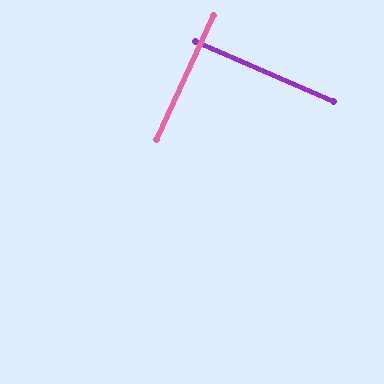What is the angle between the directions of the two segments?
Approximately 89 degrees.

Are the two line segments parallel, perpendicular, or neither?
Perpendicular — they meet at approximately 89°.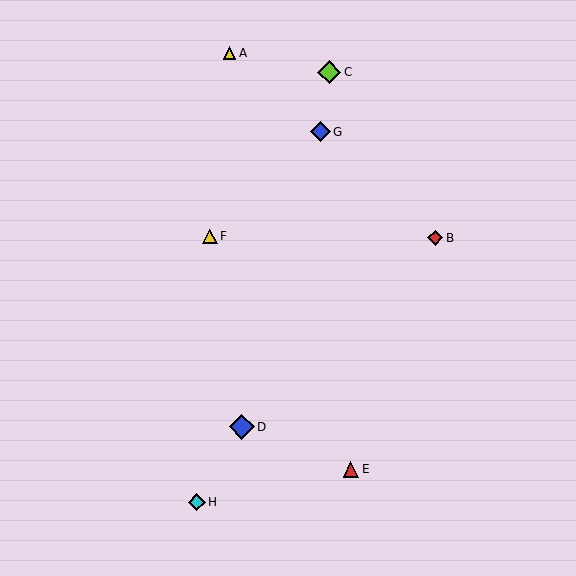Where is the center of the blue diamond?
The center of the blue diamond is at (320, 132).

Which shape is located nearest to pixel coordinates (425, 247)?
The red diamond (labeled B) at (435, 238) is nearest to that location.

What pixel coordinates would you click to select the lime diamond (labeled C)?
Click at (329, 72) to select the lime diamond C.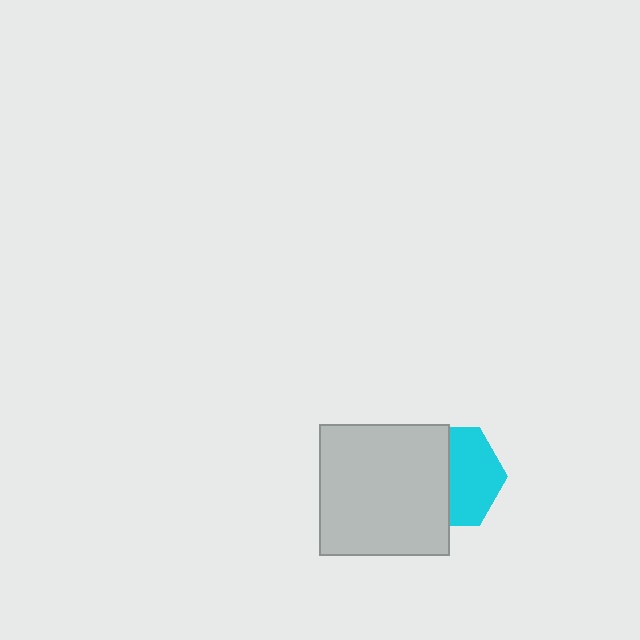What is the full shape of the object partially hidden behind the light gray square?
The partially hidden object is a cyan hexagon.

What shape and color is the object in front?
The object in front is a light gray square.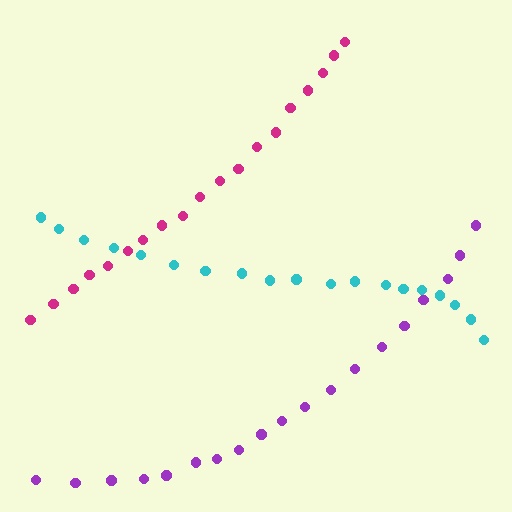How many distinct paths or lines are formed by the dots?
There are 3 distinct paths.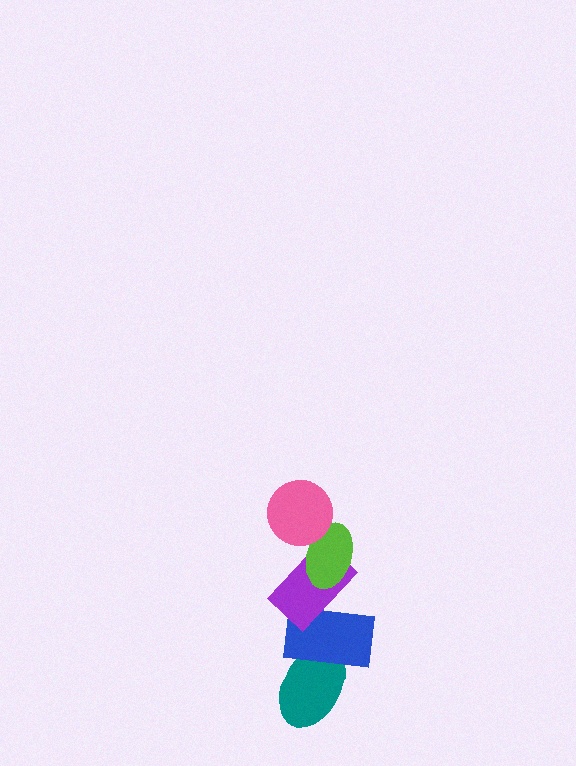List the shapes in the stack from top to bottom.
From top to bottom: the pink circle, the lime ellipse, the purple rectangle, the blue rectangle, the teal ellipse.